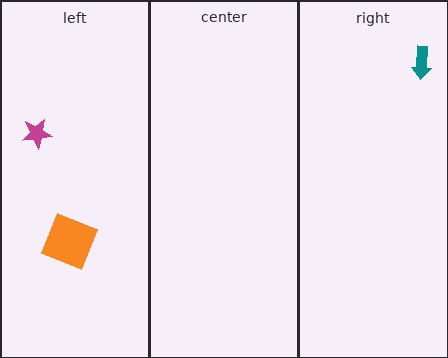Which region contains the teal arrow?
The right region.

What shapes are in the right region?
The teal arrow.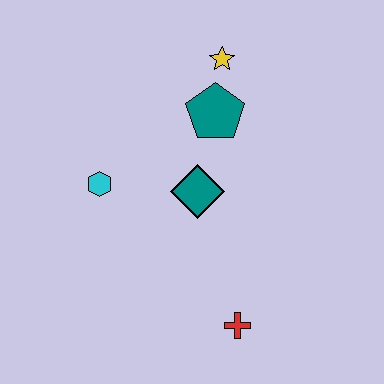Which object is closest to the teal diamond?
The teal pentagon is closest to the teal diamond.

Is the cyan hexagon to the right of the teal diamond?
No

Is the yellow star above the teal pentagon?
Yes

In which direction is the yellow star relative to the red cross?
The yellow star is above the red cross.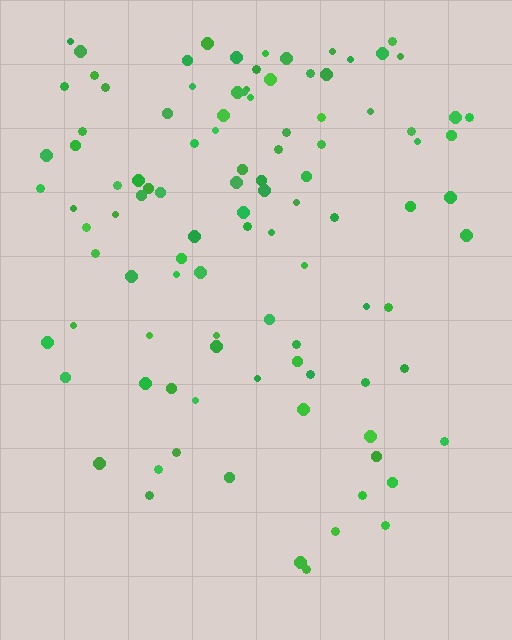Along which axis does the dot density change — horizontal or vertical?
Vertical.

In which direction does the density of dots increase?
From bottom to top, with the top side densest.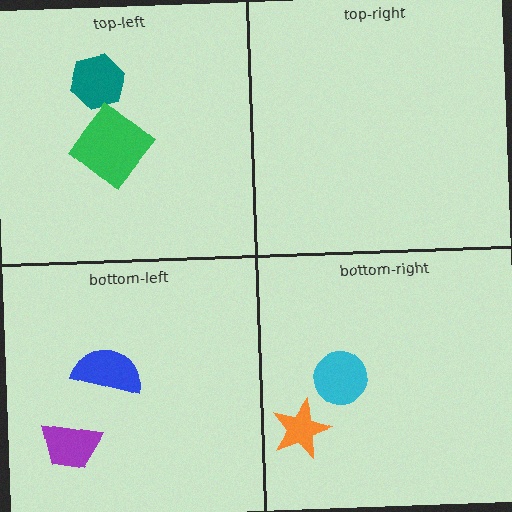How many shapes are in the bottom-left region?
2.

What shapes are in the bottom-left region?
The purple trapezoid, the blue semicircle.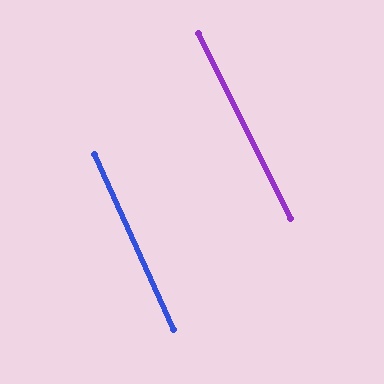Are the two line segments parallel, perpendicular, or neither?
Parallel — their directions differ by only 2.0°.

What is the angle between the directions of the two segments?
Approximately 2 degrees.